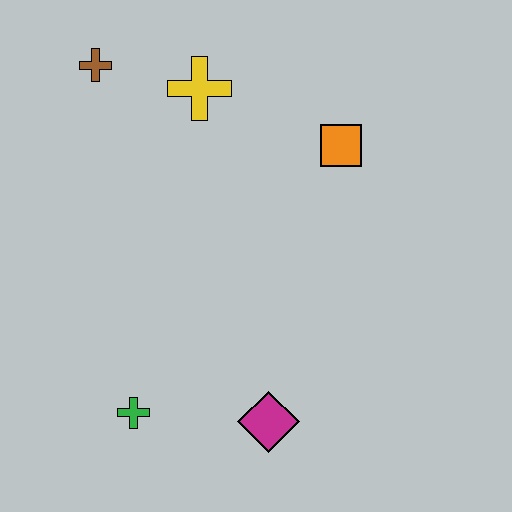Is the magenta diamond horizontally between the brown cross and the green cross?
No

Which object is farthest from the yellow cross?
The magenta diamond is farthest from the yellow cross.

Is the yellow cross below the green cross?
No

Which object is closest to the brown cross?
The yellow cross is closest to the brown cross.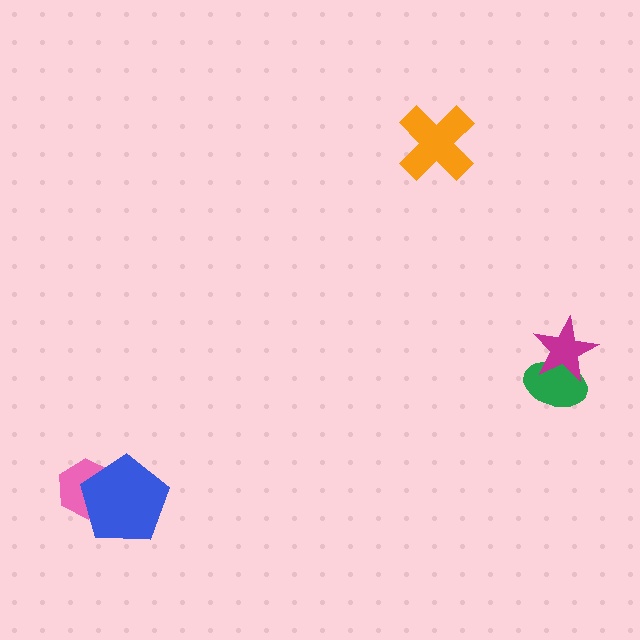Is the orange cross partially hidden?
No, no other shape covers it.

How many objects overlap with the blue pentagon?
1 object overlaps with the blue pentagon.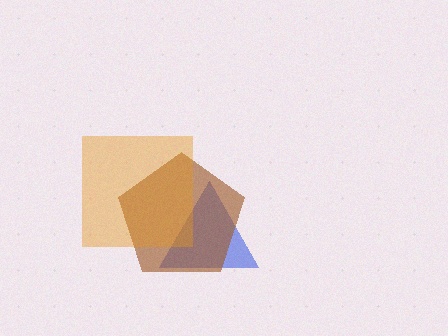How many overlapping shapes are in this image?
There are 3 overlapping shapes in the image.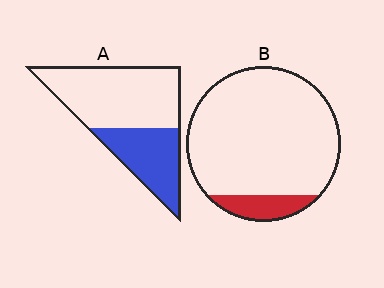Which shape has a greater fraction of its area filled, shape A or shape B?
Shape A.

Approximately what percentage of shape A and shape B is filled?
A is approximately 35% and B is approximately 10%.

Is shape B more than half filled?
No.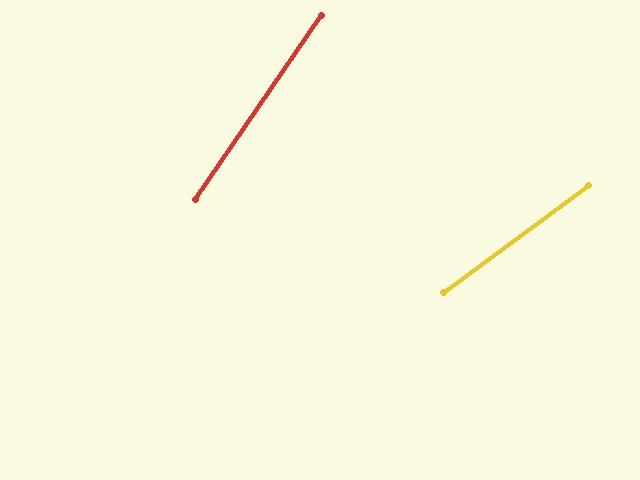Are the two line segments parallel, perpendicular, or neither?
Neither parallel nor perpendicular — they differ by about 19°.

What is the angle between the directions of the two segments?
Approximately 19 degrees.